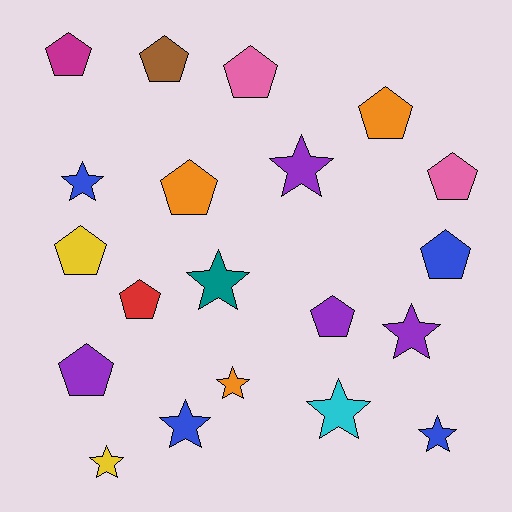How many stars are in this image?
There are 9 stars.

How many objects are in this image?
There are 20 objects.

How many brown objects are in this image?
There is 1 brown object.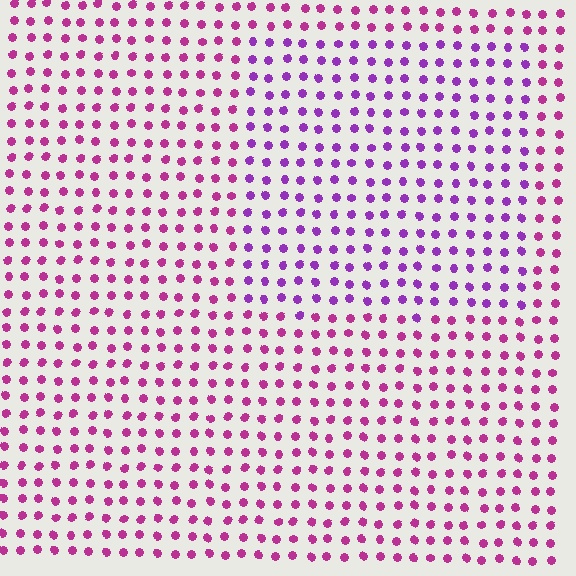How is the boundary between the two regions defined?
The boundary is defined purely by a slight shift in hue (about 34 degrees). Spacing, size, and orientation are identical on both sides.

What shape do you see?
I see a rectangle.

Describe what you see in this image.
The image is filled with small magenta elements in a uniform arrangement. A rectangle-shaped region is visible where the elements are tinted to a slightly different hue, forming a subtle color boundary.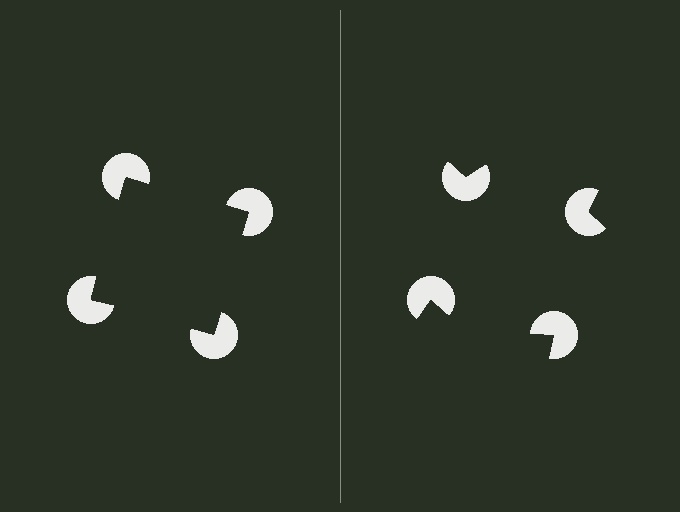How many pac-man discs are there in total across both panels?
8 — 4 on each side.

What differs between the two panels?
The pac-man discs are positioned identically on both sides; only the wedge orientations differ. On the left they align to a square; on the right they are misaligned.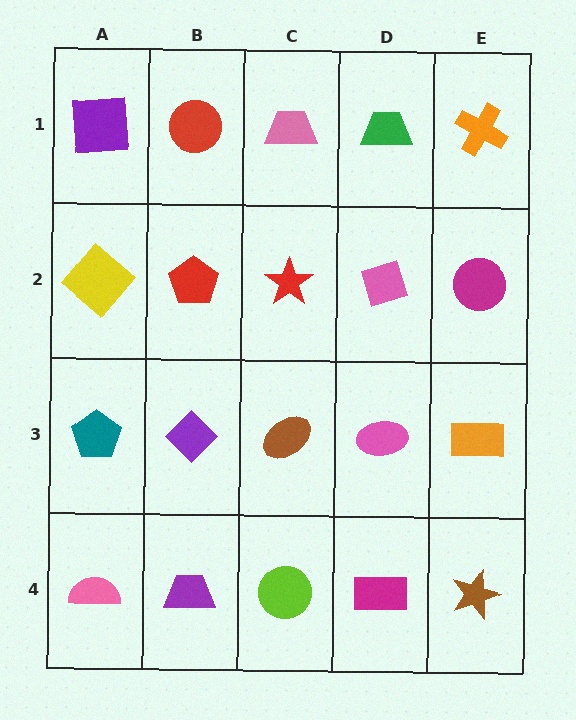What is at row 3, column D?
A pink ellipse.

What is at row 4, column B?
A purple trapezoid.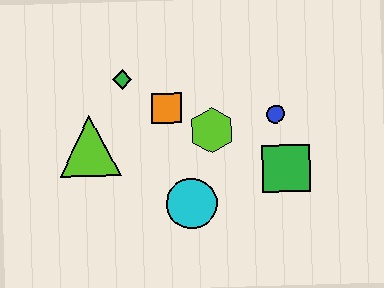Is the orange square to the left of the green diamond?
No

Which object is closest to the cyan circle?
The lime hexagon is closest to the cyan circle.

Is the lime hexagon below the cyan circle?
No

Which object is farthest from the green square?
The lime triangle is farthest from the green square.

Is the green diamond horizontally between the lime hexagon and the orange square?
No